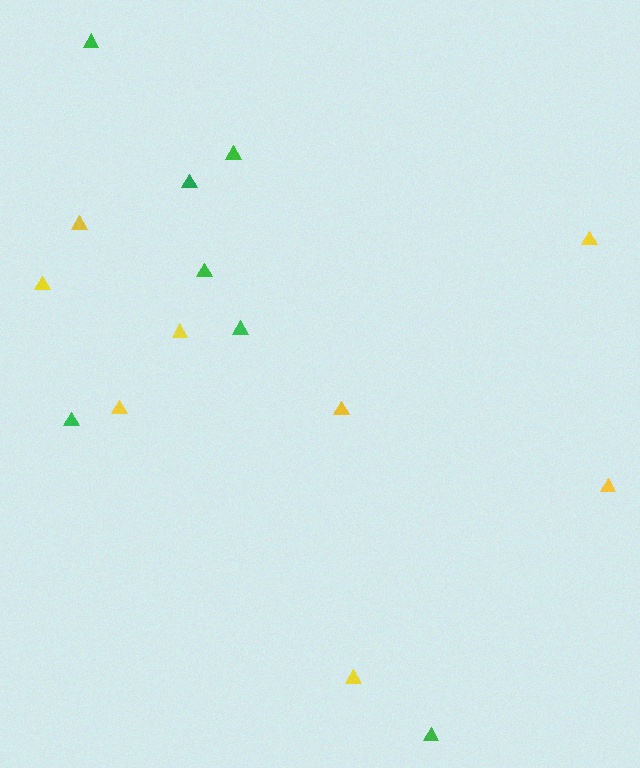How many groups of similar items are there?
There are 2 groups: one group of green triangles (7) and one group of yellow triangles (8).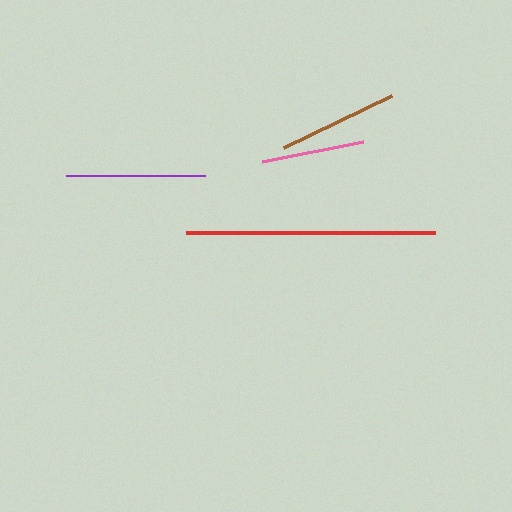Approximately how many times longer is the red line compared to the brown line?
The red line is approximately 2.1 times the length of the brown line.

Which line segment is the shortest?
The pink line is the shortest at approximately 103 pixels.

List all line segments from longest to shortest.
From longest to shortest: red, purple, brown, pink.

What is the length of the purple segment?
The purple segment is approximately 139 pixels long.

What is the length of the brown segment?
The brown segment is approximately 120 pixels long.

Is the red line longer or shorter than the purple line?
The red line is longer than the purple line.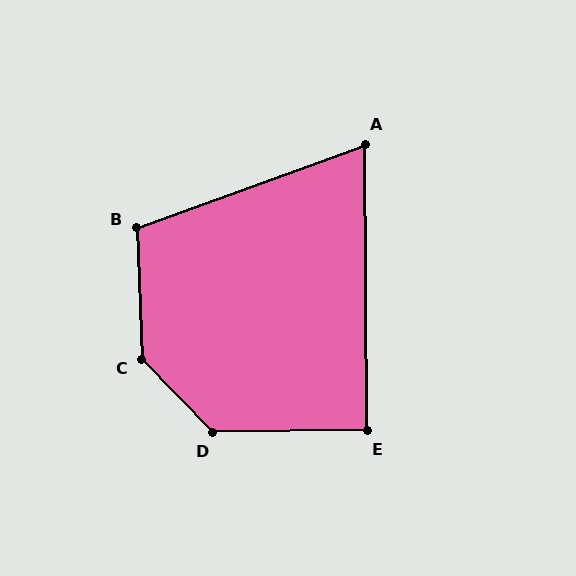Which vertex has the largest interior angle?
C, at approximately 138 degrees.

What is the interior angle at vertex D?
Approximately 133 degrees (obtuse).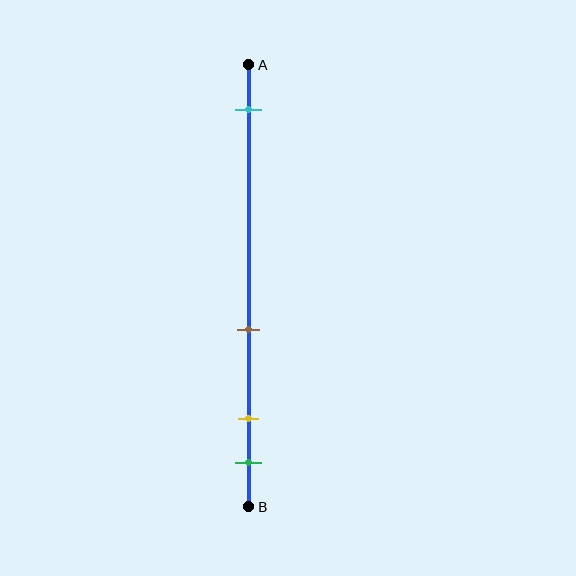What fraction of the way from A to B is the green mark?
The green mark is approximately 90% (0.9) of the way from A to B.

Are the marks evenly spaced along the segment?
No, the marks are not evenly spaced.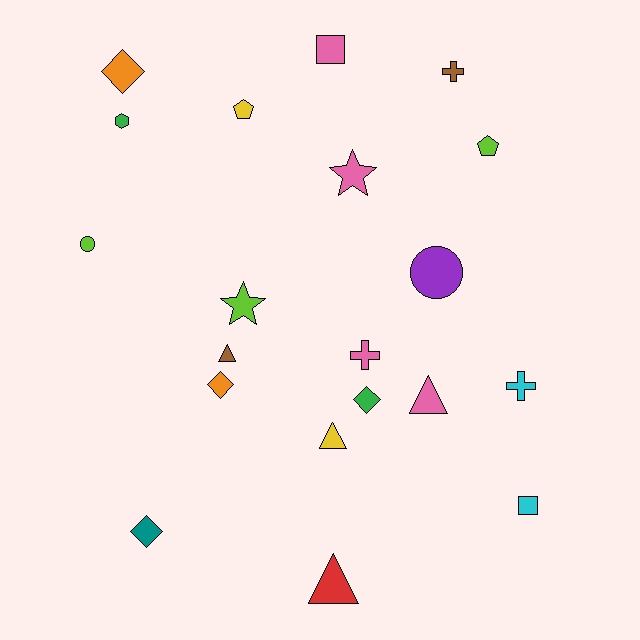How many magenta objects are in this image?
There are no magenta objects.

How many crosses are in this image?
There are 3 crosses.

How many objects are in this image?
There are 20 objects.